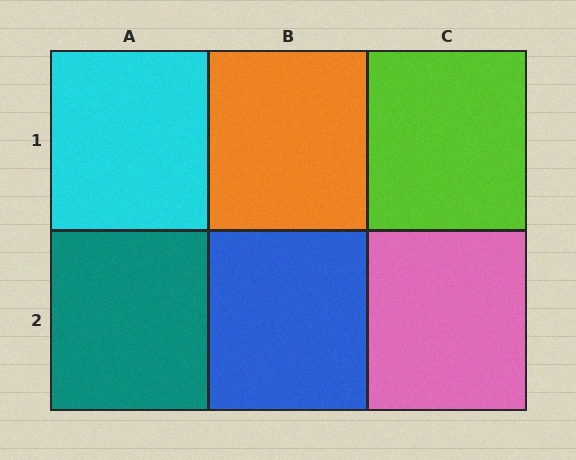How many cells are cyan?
1 cell is cyan.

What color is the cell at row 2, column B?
Blue.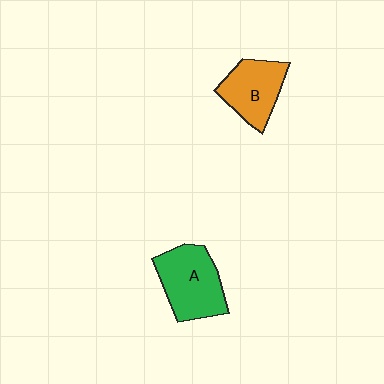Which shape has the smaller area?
Shape B (orange).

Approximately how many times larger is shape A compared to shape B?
Approximately 1.3 times.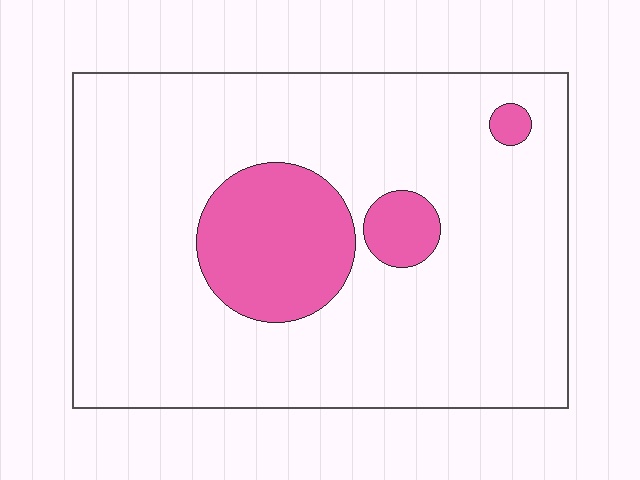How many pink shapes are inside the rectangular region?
3.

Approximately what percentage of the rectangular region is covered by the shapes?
Approximately 15%.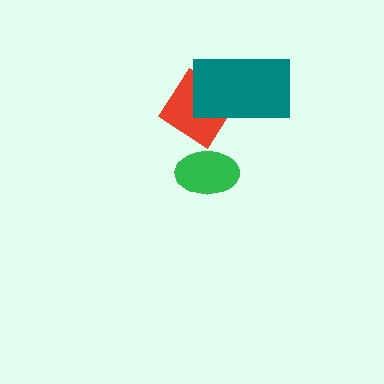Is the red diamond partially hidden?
Yes, it is partially covered by another shape.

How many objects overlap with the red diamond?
1 object overlaps with the red diamond.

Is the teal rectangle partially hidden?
No, no other shape covers it.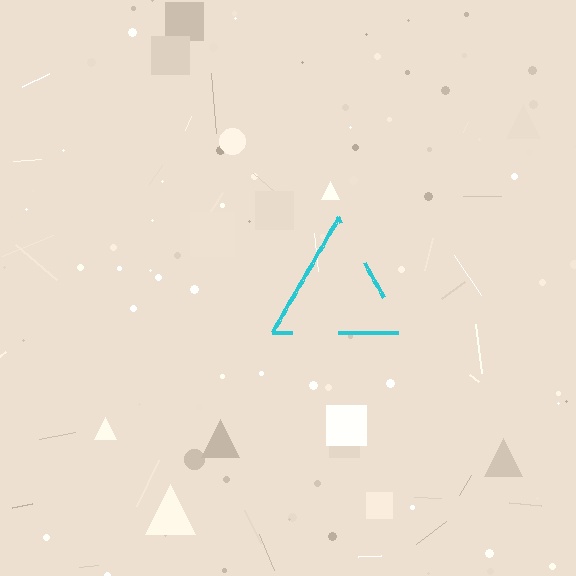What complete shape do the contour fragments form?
The contour fragments form a triangle.